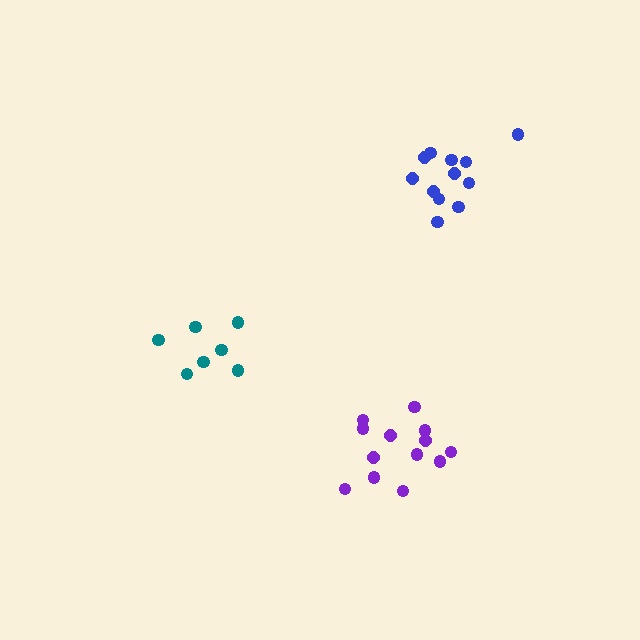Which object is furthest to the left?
The teal cluster is leftmost.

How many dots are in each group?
Group 1: 13 dots, Group 2: 12 dots, Group 3: 7 dots (32 total).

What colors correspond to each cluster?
The clusters are colored: purple, blue, teal.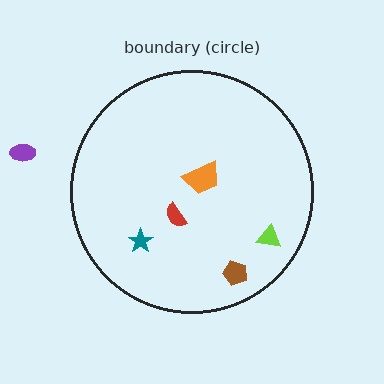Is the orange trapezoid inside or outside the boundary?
Inside.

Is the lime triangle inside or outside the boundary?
Inside.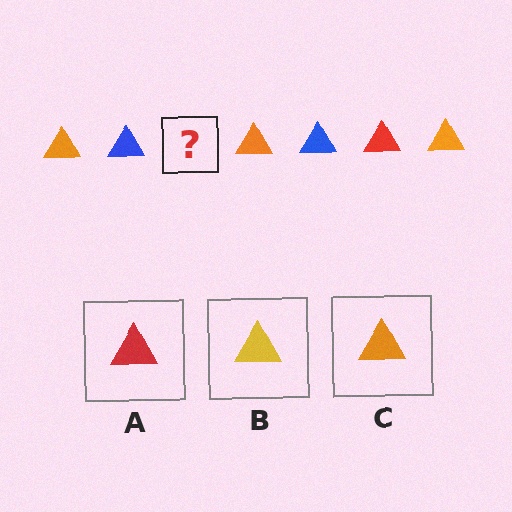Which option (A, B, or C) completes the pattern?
A.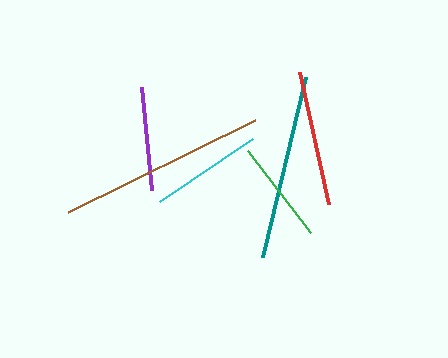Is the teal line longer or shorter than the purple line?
The teal line is longer than the purple line.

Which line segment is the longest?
The brown line is the longest at approximately 209 pixels.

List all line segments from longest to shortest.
From longest to shortest: brown, teal, red, cyan, purple, green.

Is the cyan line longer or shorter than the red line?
The red line is longer than the cyan line.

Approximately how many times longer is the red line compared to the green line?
The red line is approximately 1.3 times the length of the green line.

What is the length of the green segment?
The green segment is approximately 103 pixels long.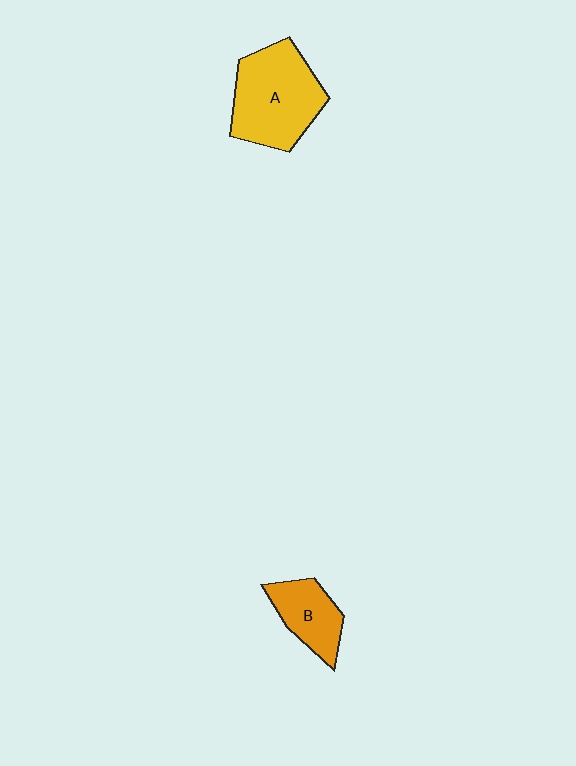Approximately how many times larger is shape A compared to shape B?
Approximately 1.9 times.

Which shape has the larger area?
Shape A (yellow).